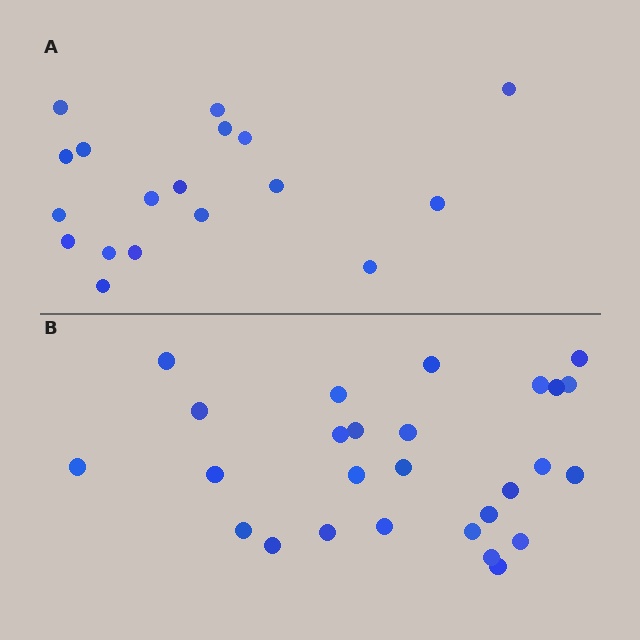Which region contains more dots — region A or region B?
Region B (the bottom region) has more dots.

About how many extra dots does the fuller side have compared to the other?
Region B has roughly 8 or so more dots than region A.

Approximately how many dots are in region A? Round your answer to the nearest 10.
About 20 dots. (The exact count is 18, which rounds to 20.)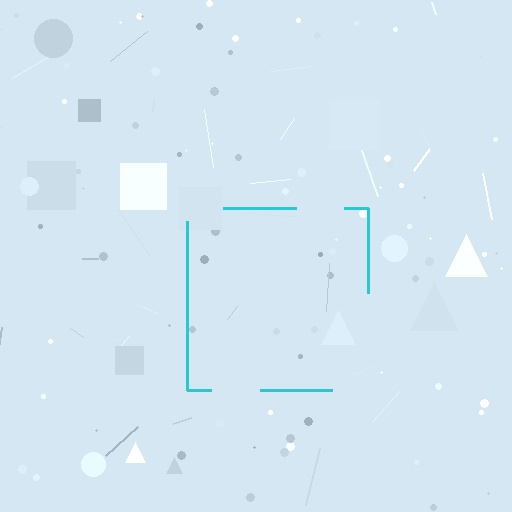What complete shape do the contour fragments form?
The contour fragments form a square.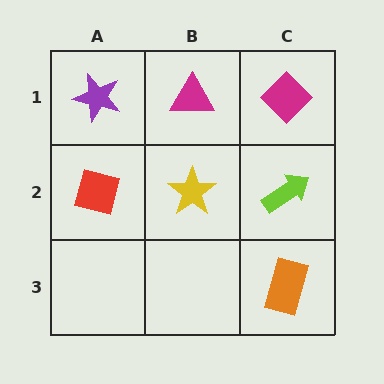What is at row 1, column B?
A magenta triangle.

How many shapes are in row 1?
3 shapes.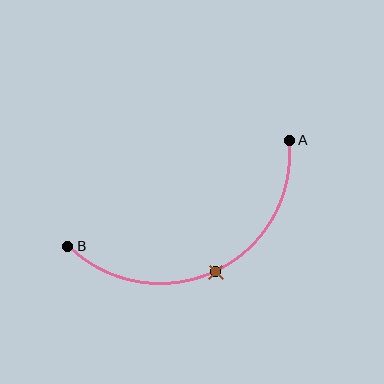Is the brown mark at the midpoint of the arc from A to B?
Yes. The brown mark lies on the arc at equal arc-length from both A and B — it is the arc midpoint.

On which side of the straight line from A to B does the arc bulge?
The arc bulges below the straight line connecting A and B.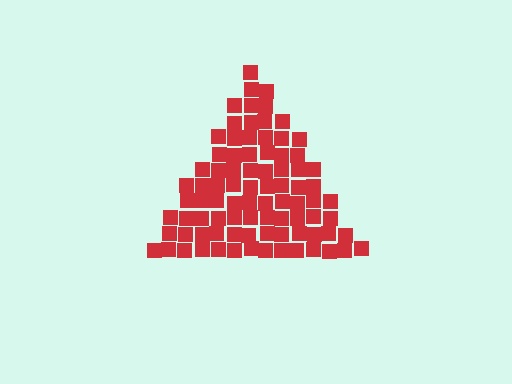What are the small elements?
The small elements are squares.